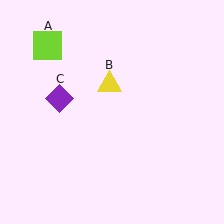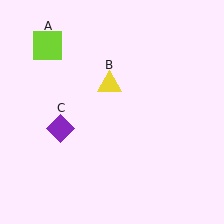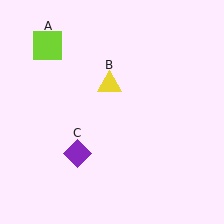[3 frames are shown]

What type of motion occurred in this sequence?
The purple diamond (object C) rotated counterclockwise around the center of the scene.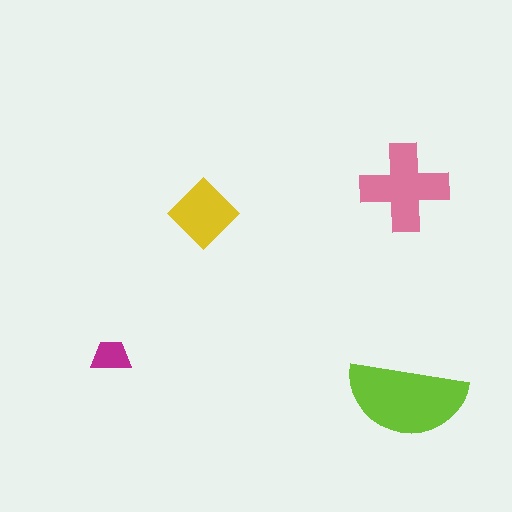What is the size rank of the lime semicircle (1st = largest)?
1st.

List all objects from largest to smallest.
The lime semicircle, the pink cross, the yellow diamond, the magenta trapezoid.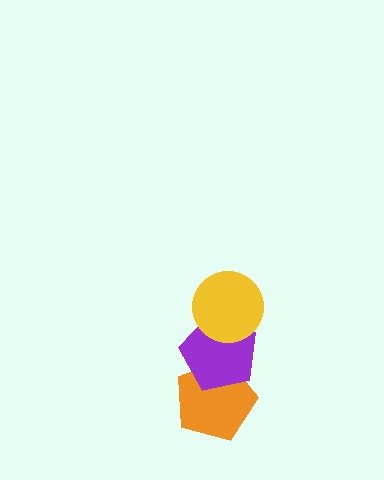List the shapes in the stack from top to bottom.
From top to bottom: the yellow circle, the purple pentagon, the orange pentagon.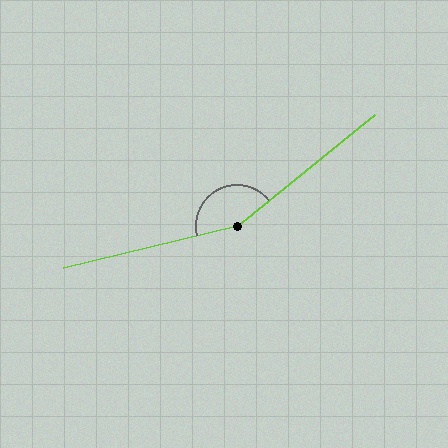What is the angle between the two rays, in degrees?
Approximately 155 degrees.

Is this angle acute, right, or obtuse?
It is obtuse.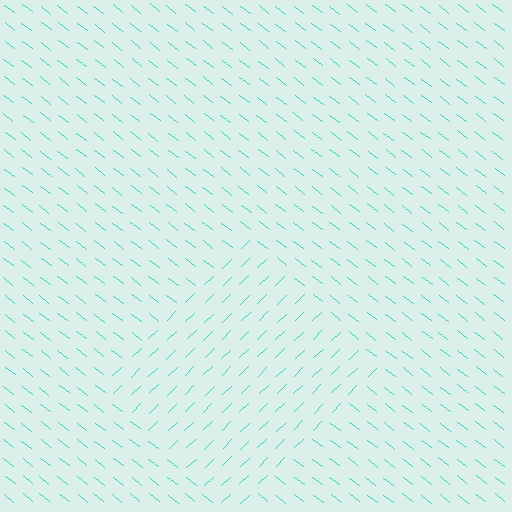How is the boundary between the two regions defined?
The boundary is defined purely by a change in line orientation (approximately 82 degrees difference). All lines are the same color and thickness.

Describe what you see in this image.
The image is filled with small cyan line segments. A diamond region in the image has lines oriented differently from the surrounding lines, creating a visible texture boundary.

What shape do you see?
I see a diamond.